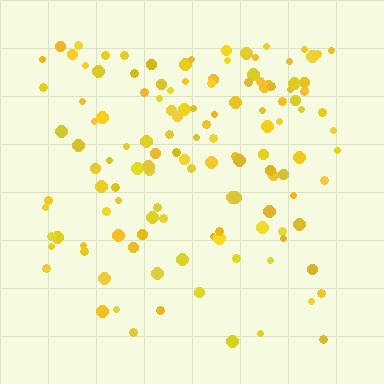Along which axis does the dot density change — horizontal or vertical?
Vertical.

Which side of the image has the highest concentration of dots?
The top.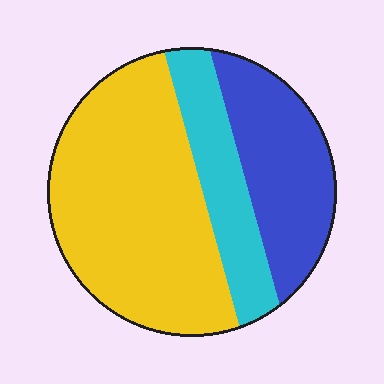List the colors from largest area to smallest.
From largest to smallest: yellow, blue, cyan.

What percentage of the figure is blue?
Blue takes up between a sixth and a third of the figure.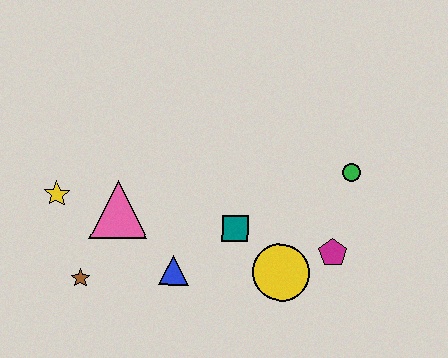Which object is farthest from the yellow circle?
The yellow star is farthest from the yellow circle.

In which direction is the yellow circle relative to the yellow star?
The yellow circle is to the right of the yellow star.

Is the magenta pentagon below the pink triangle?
Yes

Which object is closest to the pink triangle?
The yellow star is closest to the pink triangle.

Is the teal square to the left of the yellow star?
No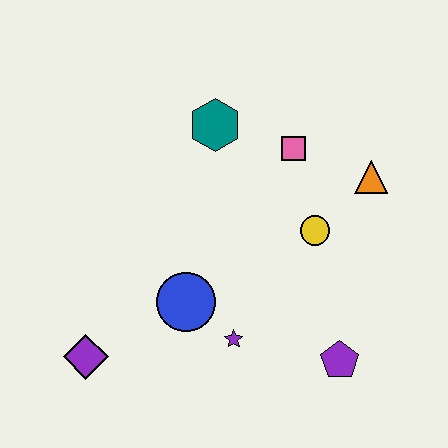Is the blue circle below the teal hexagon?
Yes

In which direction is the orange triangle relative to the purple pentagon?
The orange triangle is above the purple pentagon.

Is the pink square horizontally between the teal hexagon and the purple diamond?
No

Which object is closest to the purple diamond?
The blue circle is closest to the purple diamond.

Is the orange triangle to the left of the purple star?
No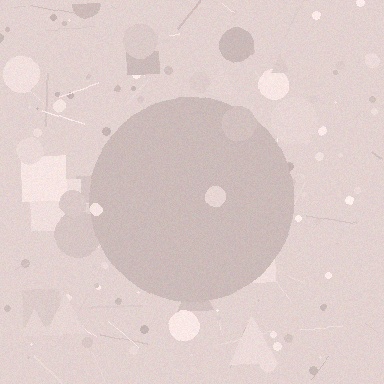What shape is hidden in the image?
A circle is hidden in the image.